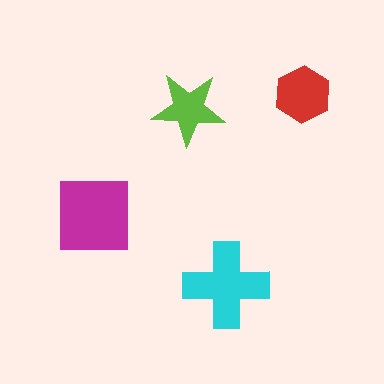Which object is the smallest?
The lime star.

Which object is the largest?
The magenta square.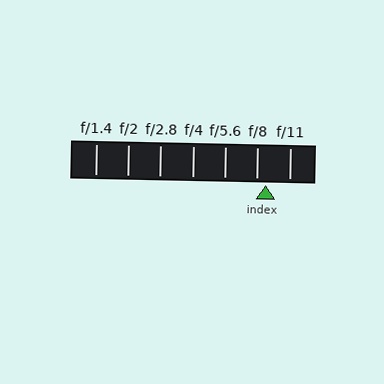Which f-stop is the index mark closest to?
The index mark is closest to f/8.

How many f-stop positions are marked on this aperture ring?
There are 7 f-stop positions marked.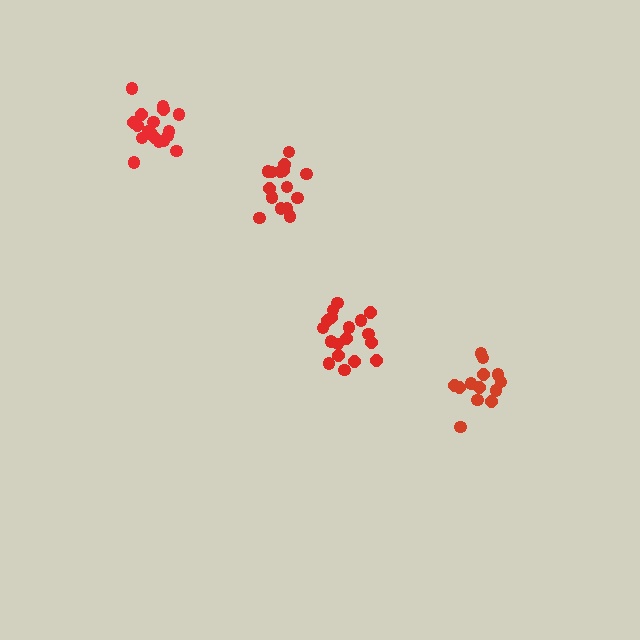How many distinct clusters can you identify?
There are 4 distinct clusters.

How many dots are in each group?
Group 1: 13 dots, Group 2: 18 dots, Group 3: 15 dots, Group 4: 18 dots (64 total).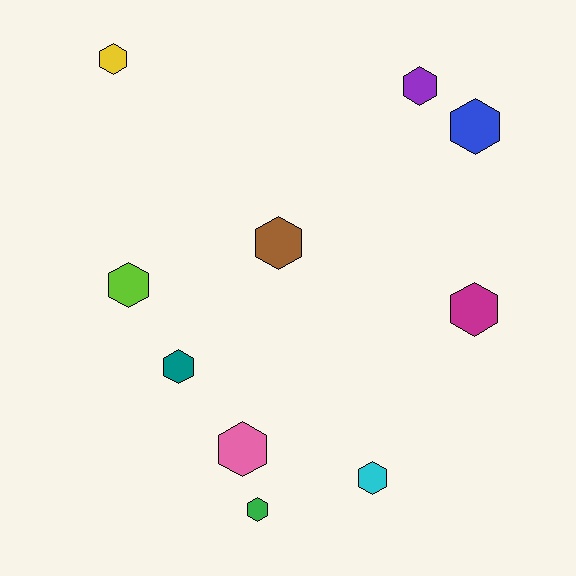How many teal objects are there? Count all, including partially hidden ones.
There is 1 teal object.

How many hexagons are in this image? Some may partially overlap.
There are 10 hexagons.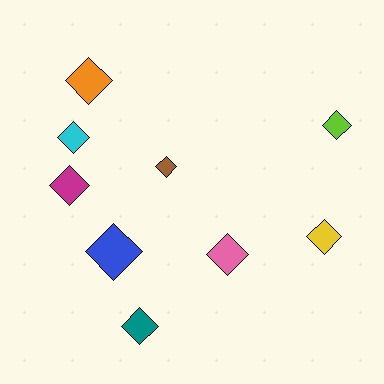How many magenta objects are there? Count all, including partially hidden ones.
There is 1 magenta object.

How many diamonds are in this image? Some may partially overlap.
There are 9 diamonds.